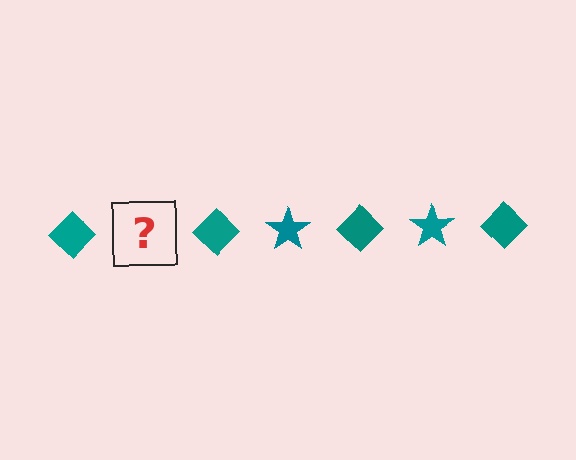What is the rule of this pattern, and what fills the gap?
The rule is that the pattern cycles through diamond, star shapes in teal. The gap should be filled with a teal star.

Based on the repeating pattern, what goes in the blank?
The blank should be a teal star.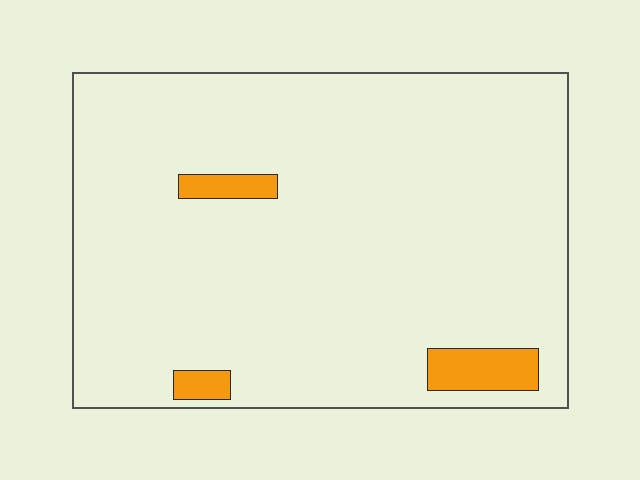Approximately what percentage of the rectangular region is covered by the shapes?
Approximately 5%.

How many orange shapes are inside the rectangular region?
3.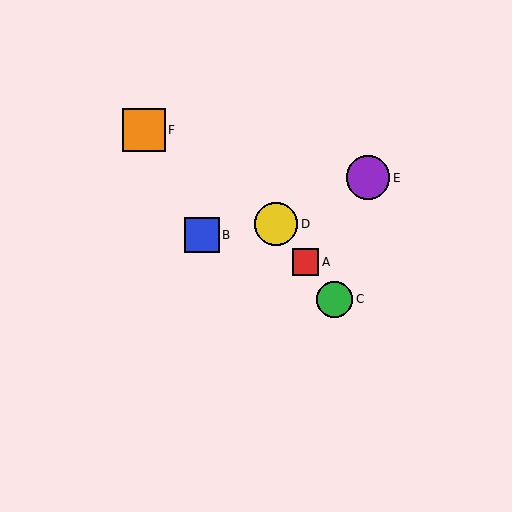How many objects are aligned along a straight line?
3 objects (A, C, D) are aligned along a straight line.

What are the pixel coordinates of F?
Object F is at (144, 130).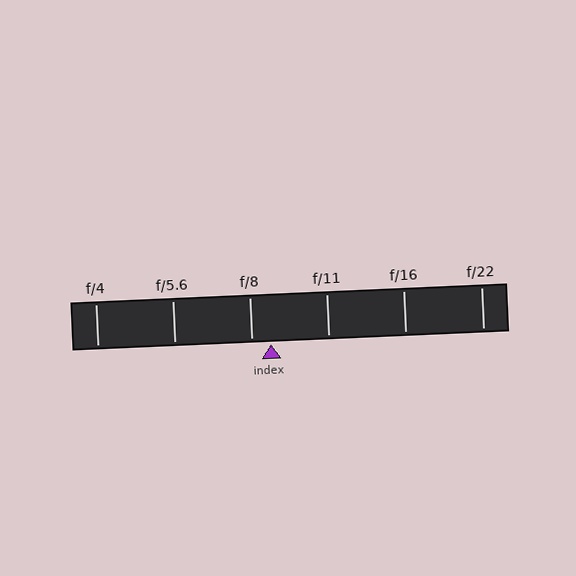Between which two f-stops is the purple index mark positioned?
The index mark is between f/8 and f/11.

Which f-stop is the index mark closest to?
The index mark is closest to f/8.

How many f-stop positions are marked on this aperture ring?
There are 6 f-stop positions marked.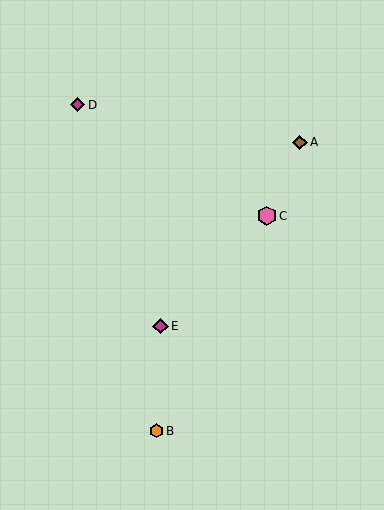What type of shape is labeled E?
Shape E is a magenta diamond.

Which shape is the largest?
The pink hexagon (labeled C) is the largest.